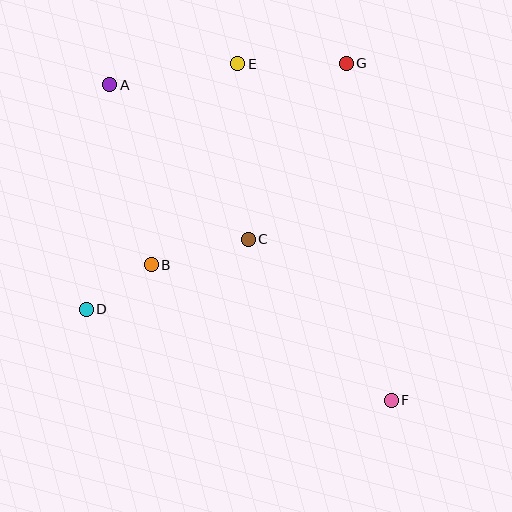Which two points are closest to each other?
Points B and D are closest to each other.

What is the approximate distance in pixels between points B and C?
The distance between B and C is approximately 100 pixels.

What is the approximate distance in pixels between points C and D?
The distance between C and D is approximately 176 pixels.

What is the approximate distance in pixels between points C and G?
The distance between C and G is approximately 202 pixels.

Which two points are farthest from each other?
Points A and F are farthest from each other.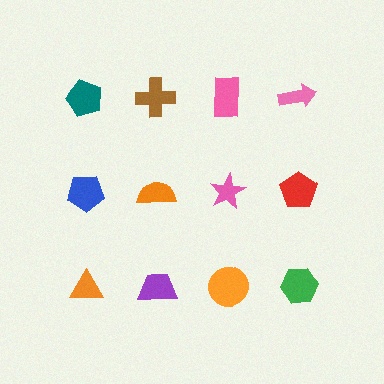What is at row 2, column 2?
An orange semicircle.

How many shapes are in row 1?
4 shapes.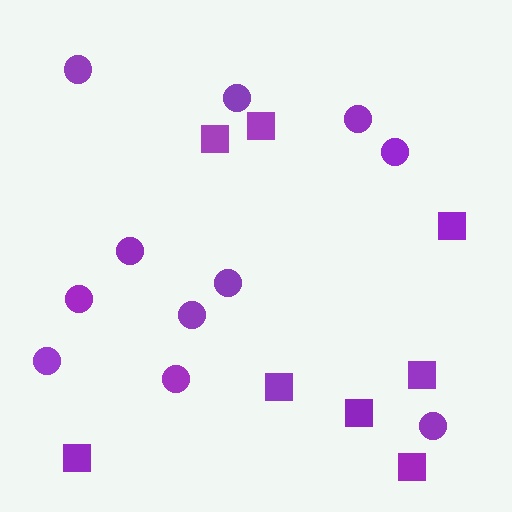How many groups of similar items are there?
There are 2 groups: one group of circles (11) and one group of squares (8).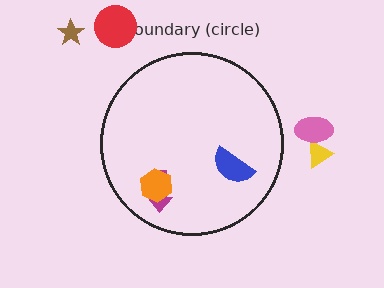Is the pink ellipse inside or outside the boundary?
Outside.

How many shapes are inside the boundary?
3 inside, 4 outside.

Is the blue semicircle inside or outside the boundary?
Inside.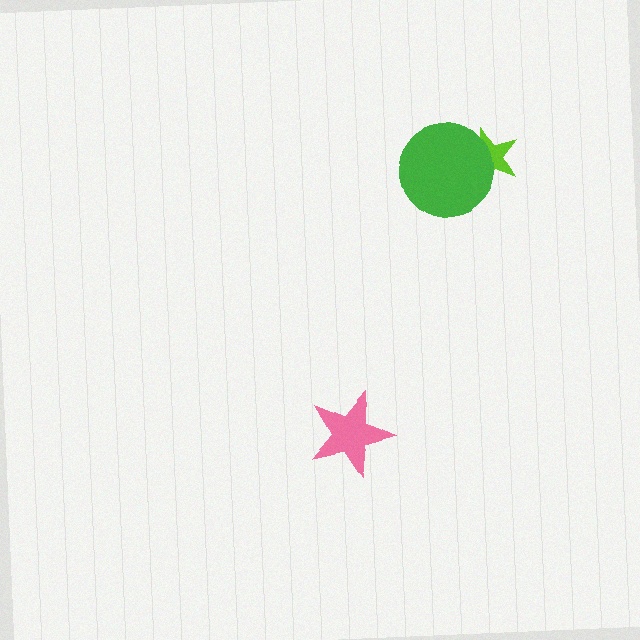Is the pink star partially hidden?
No, no other shape covers it.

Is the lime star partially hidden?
Yes, it is partially covered by another shape.